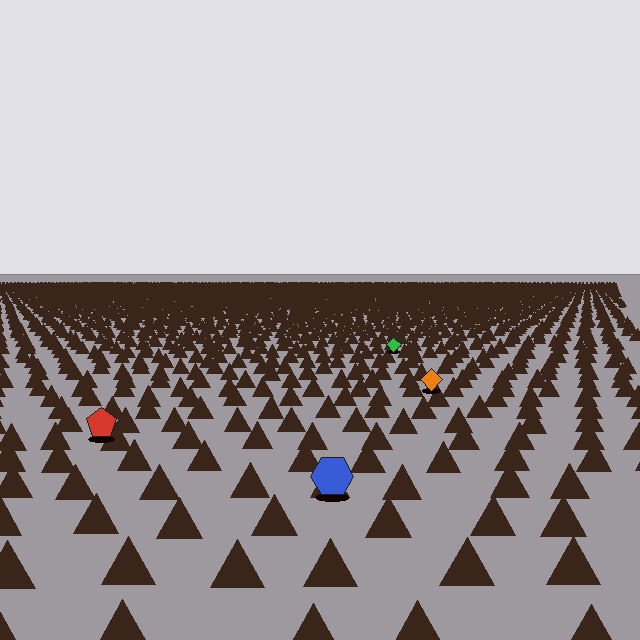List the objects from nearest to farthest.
From nearest to farthest: the blue hexagon, the red pentagon, the orange diamond, the green diamond.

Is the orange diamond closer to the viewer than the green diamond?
Yes. The orange diamond is closer — you can tell from the texture gradient: the ground texture is coarser near it.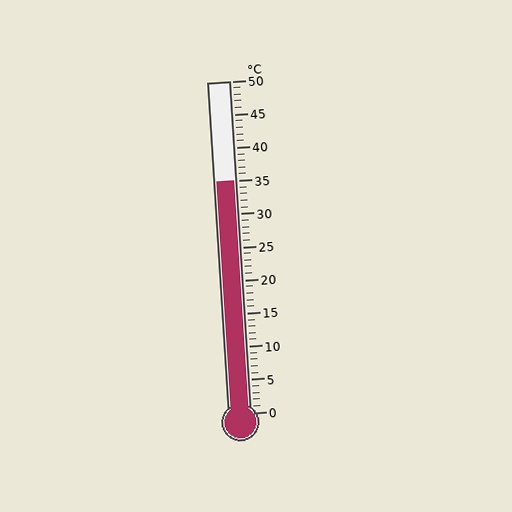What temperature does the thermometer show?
The thermometer shows approximately 35°C.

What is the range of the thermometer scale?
The thermometer scale ranges from 0°C to 50°C.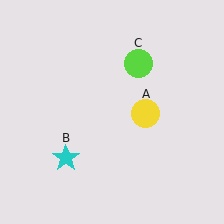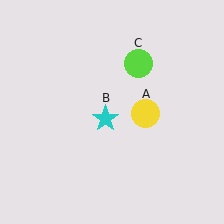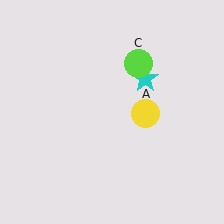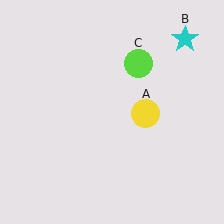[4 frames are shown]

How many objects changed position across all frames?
1 object changed position: cyan star (object B).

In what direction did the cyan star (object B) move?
The cyan star (object B) moved up and to the right.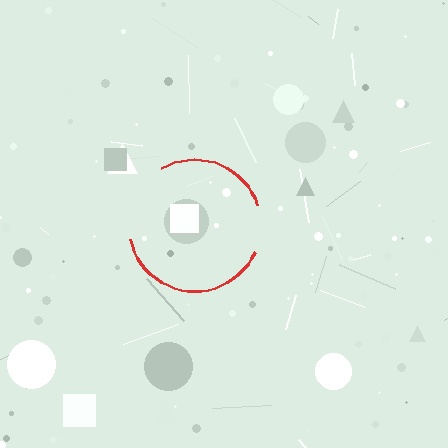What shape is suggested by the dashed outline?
The dashed outline suggests a circle.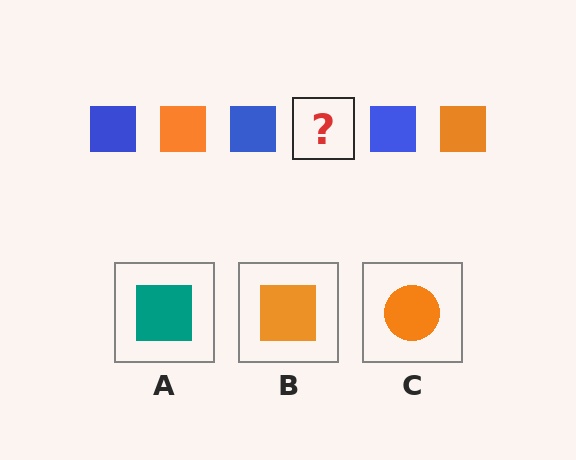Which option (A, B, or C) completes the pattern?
B.